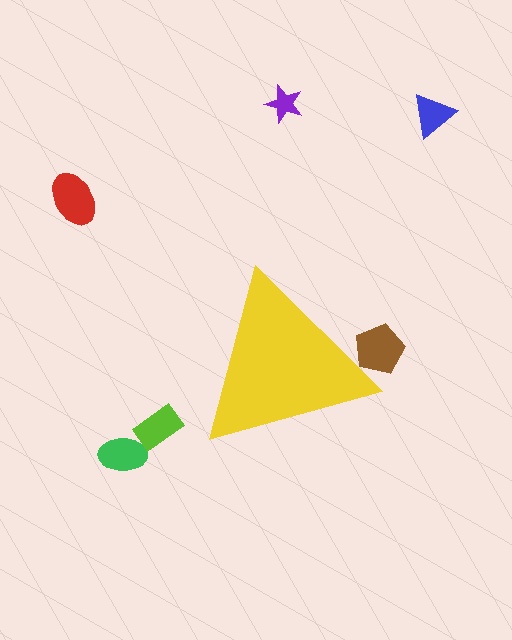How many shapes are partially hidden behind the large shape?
1 shape is partially hidden.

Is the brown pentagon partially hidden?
Yes, the brown pentagon is partially hidden behind the yellow triangle.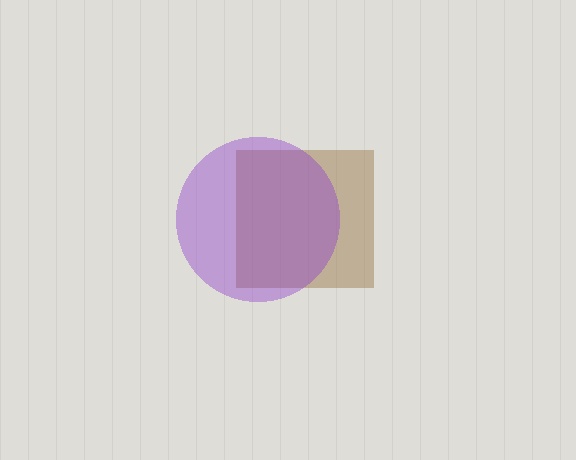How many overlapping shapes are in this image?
There are 2 overlapping shapes in the image.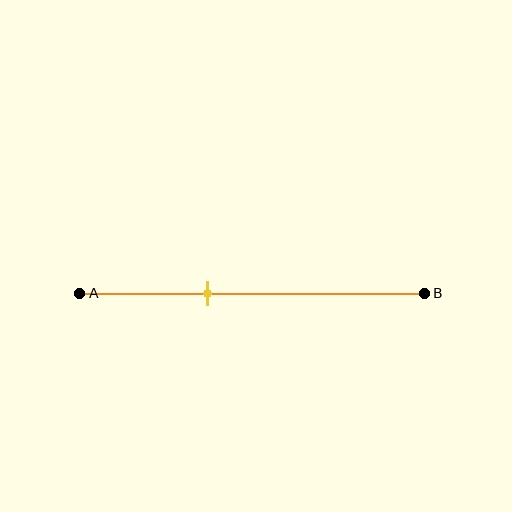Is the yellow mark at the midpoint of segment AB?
No, the mark is at about 35% from A, not at the 50% midpoint.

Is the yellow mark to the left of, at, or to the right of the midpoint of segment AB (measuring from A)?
The yellow mark is to the left of the midpoint of segment AB.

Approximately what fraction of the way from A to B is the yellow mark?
The yellow mark is approximately 35% of the way from A to B.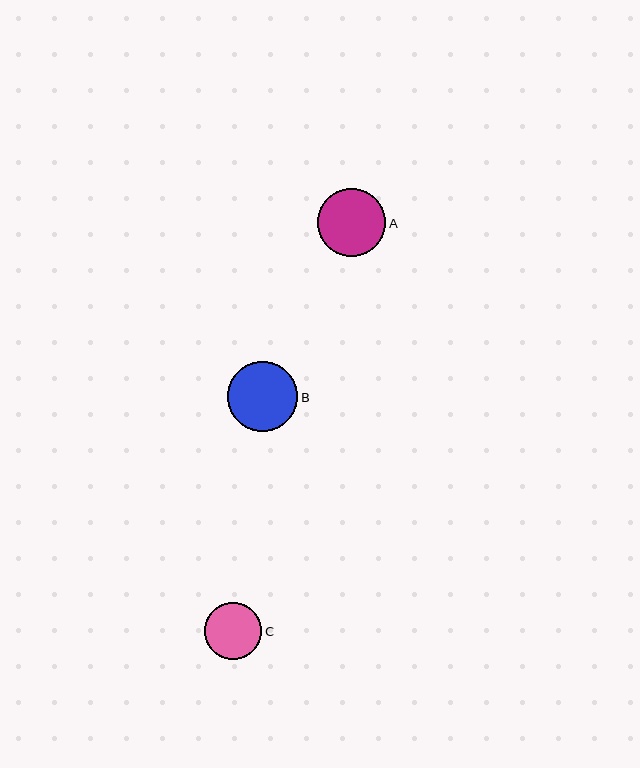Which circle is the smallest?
Circle C is the smallest with a size of approximately 57 pixels.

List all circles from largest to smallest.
From largest to smallest: B, A, C.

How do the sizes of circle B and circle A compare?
Circle B and circle A are approximately the same size.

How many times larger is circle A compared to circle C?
Circle A is approximately 1.2 times the size of circle C.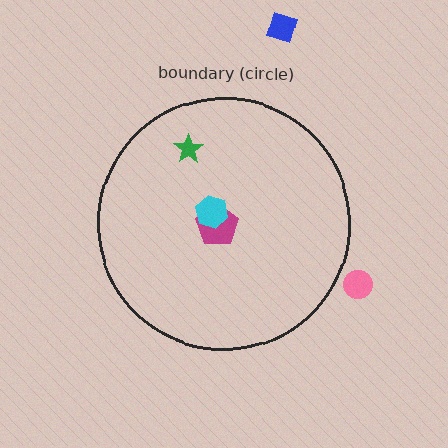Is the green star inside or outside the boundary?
Inside.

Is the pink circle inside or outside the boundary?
Outside.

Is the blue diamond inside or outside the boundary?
Outside.